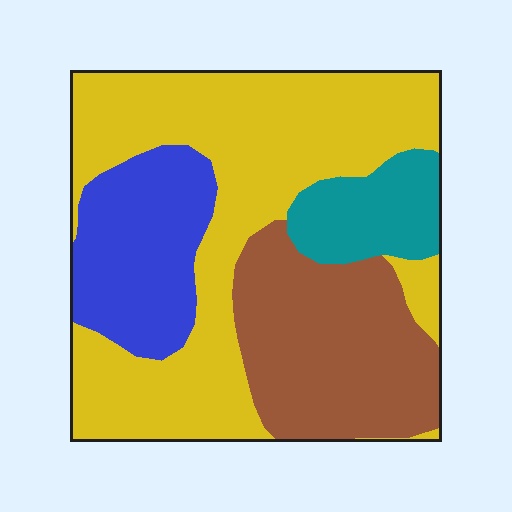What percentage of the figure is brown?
Brown takes up less than a quarter of the figure.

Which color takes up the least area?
Teal, at roughly 10%.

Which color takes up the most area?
Yellow, at roughly 50%.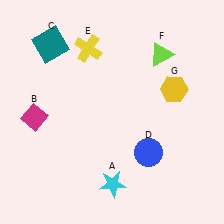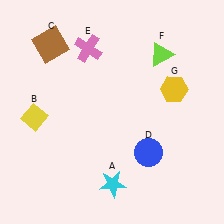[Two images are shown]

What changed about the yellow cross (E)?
In Image 1, E is yellow. In Image 2, it changed to pink.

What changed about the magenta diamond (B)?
In Image 1, B is magenta. In Image 2, it changed to yellow.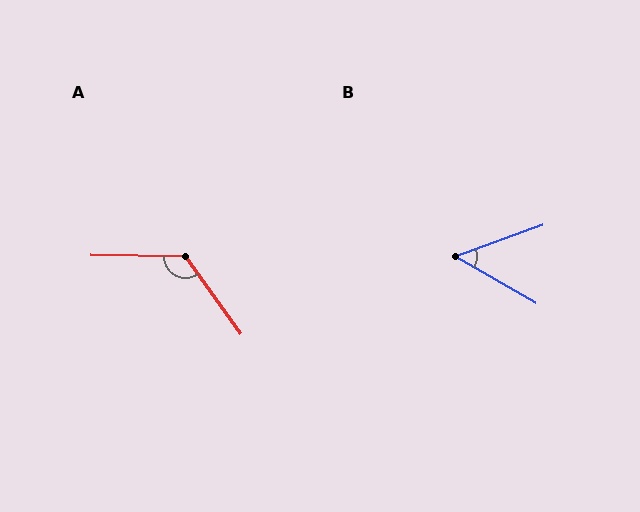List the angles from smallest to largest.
B (50°), A (127°).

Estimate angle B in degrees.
Approximately 50 degrees.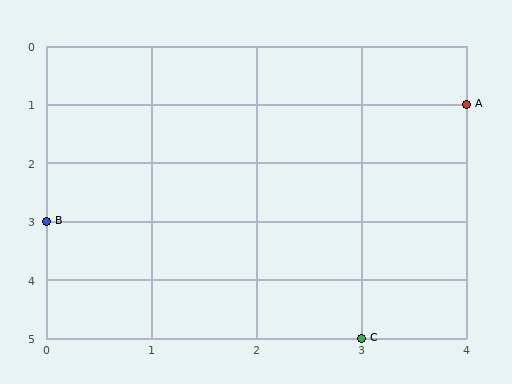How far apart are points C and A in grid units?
Points C and A are 1 column and 4 rows apart (about 4.1 grid units diagonally).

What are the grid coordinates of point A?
Point A is at grid coordinates (4, 1).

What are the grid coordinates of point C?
Point C is at grid coordinates (3, 5).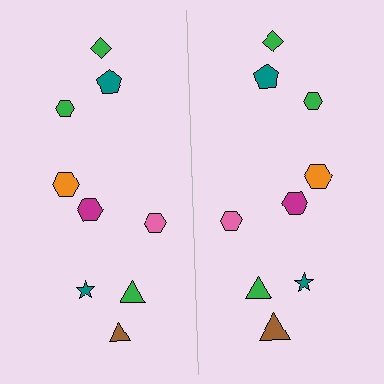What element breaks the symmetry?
The brown triangle on the right side has a different size than its mirror counterpart.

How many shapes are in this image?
There are 18 shapes in this image.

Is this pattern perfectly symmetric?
No, the pattern is not perfectly symmetric. The brown triangle on the right side has a different size than its mirror counterpart.